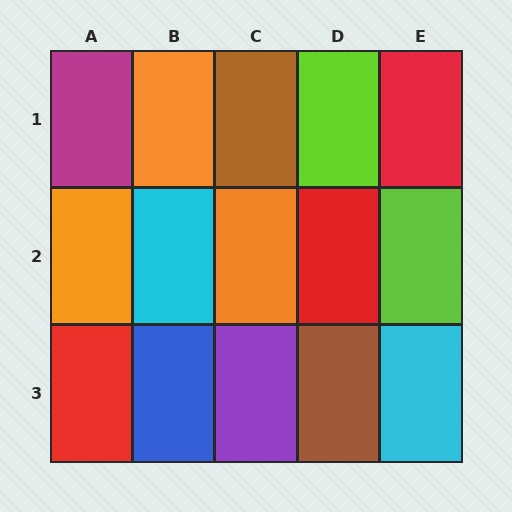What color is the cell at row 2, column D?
Red.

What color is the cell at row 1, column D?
Lime.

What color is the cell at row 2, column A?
Orange.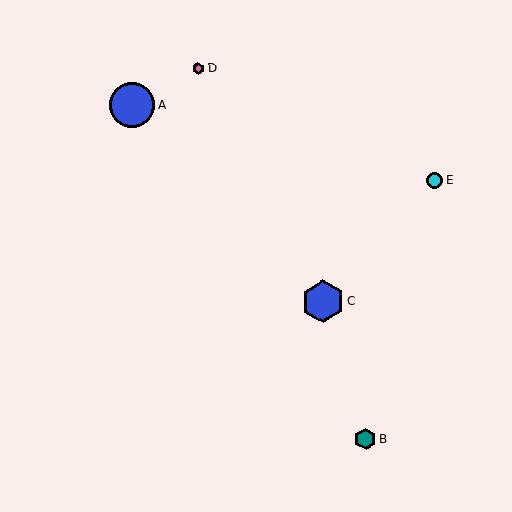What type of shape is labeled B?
Shape B is a teal hexagon.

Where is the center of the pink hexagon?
The center of the pink hexagon is at (198, 69).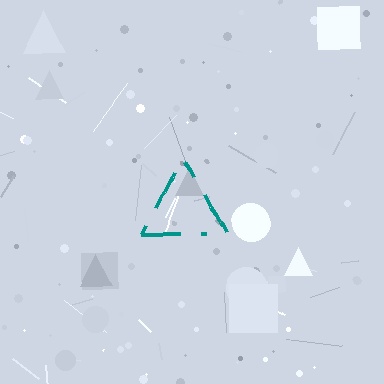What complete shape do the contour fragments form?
The contour fragments form a triangle.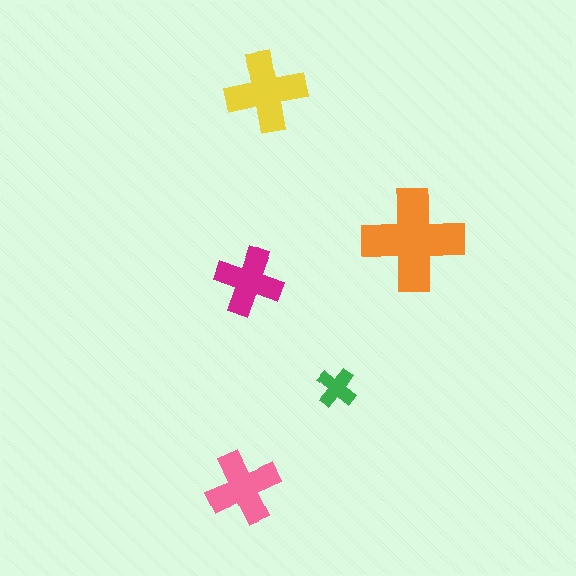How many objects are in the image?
There are 5 objects in the image.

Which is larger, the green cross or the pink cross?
The pink one.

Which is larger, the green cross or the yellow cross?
The yellow one.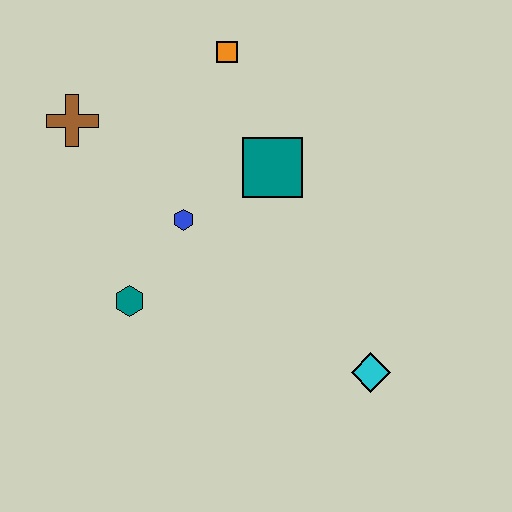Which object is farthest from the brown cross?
The cyan diamond is farthest from the brown cross.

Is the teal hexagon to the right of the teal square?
No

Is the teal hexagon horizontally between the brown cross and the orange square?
Yes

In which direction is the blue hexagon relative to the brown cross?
The blue hexagon is to the right of the brown cross.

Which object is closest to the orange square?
The teal square is closest to the orange square.